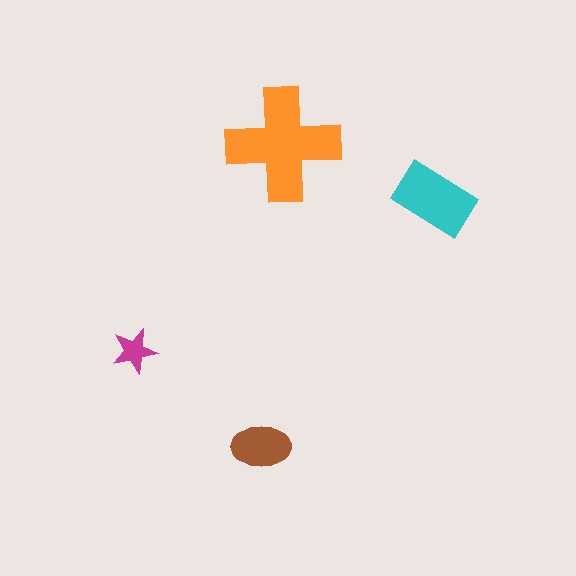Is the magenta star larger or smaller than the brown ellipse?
Smaller.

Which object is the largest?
The orange cross.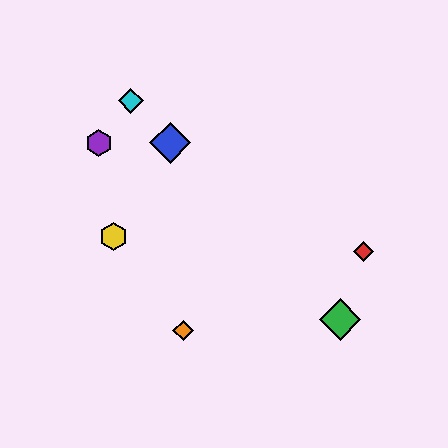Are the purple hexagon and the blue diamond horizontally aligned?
Yes, both are at y≈143.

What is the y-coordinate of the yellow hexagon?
The yellow hexagon is at y≈237.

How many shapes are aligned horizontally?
2 shapes (the blue diamond, the purple hexagon) are aligned horizontally.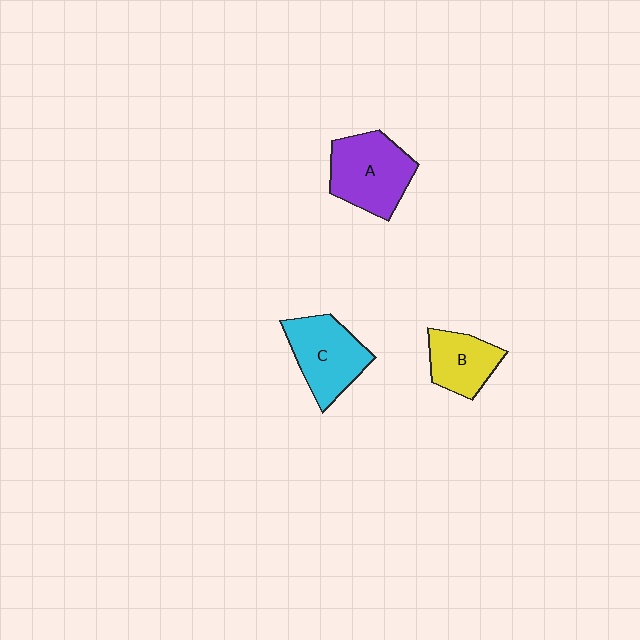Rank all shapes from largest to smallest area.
From largest to smallest: A (purple), C (cyan), B (yellow).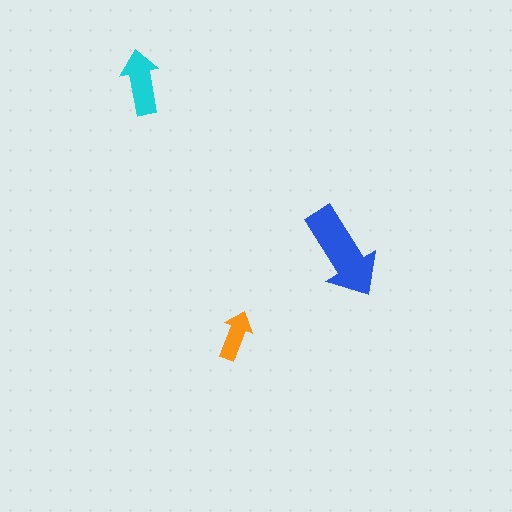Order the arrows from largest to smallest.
the blue one, the cyan one, the orange one.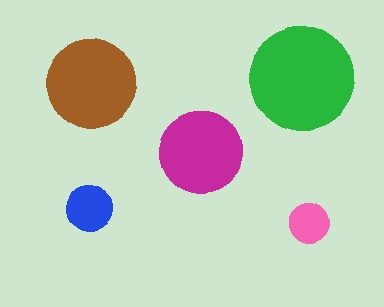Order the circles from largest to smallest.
the green one, the brown one, the magenta one, the blue one, the pink one.